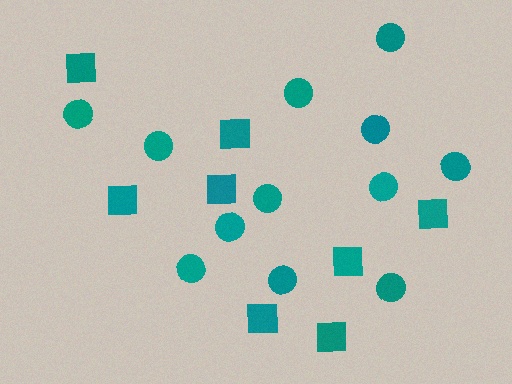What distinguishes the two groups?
There are 2 groups: one group of squares (8) and one group of circles (12).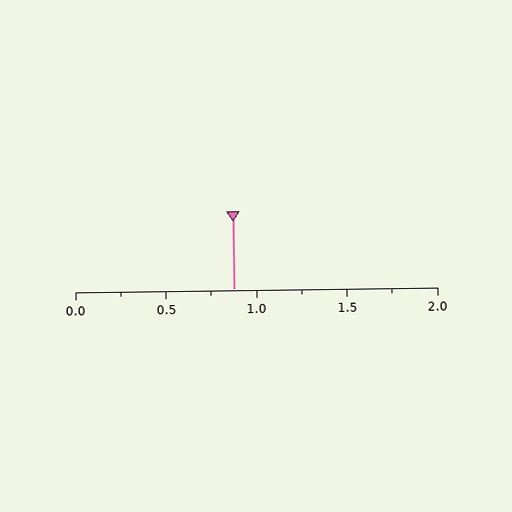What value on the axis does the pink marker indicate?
The marker indicates approximately 0.88.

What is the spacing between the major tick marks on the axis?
The major ticks are spaced 0.5 apart.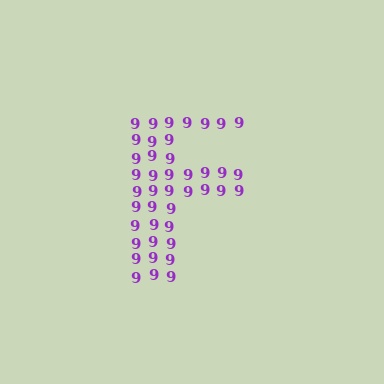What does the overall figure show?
The overall figure shows the letter F.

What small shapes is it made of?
It is made of small digit 9's.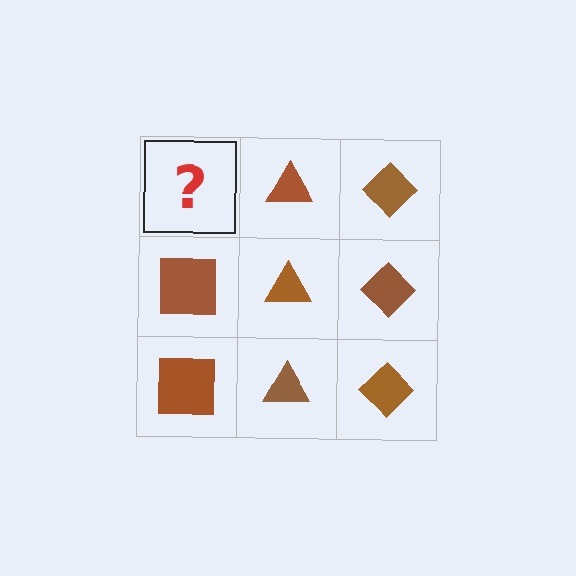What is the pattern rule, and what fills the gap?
The rule is that each column has a consistent shape. The gap should be filled with a brown square.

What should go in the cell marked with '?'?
The missing cell should contain a brown square.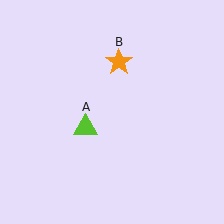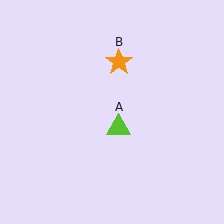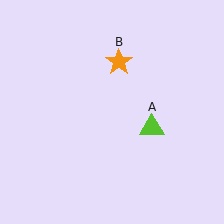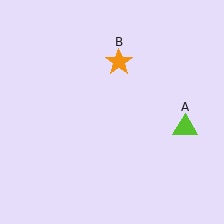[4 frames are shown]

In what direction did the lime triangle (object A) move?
The lime triangle (object A) moved right.